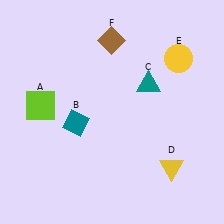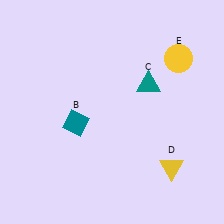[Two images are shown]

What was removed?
The brown diamond (F), the lime square (A) were removed in Image 2.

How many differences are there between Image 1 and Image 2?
There are 2 differences between the two images.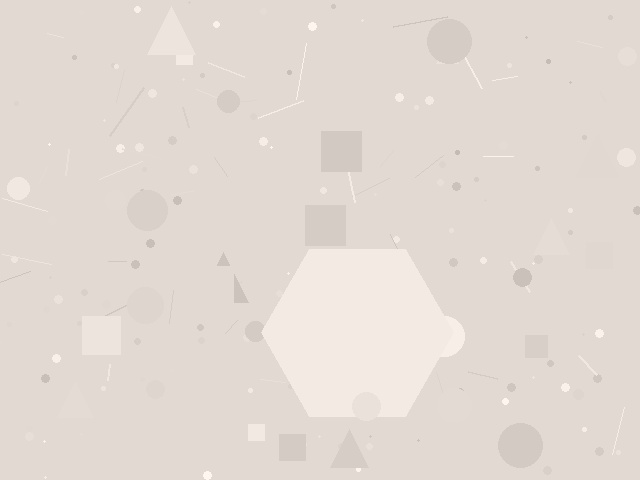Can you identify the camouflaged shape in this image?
The camouflaged shape is a hexagon.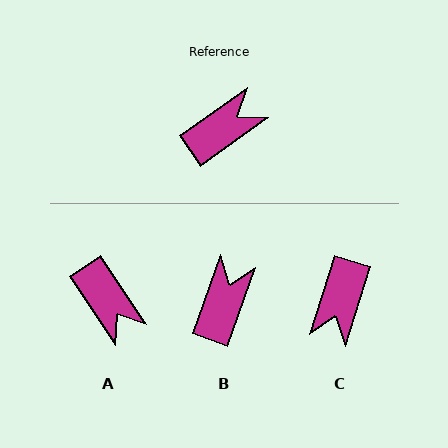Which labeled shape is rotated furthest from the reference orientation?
C, about 143 degrees away.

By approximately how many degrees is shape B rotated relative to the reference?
Approximately 35 degrees counter-clockwise.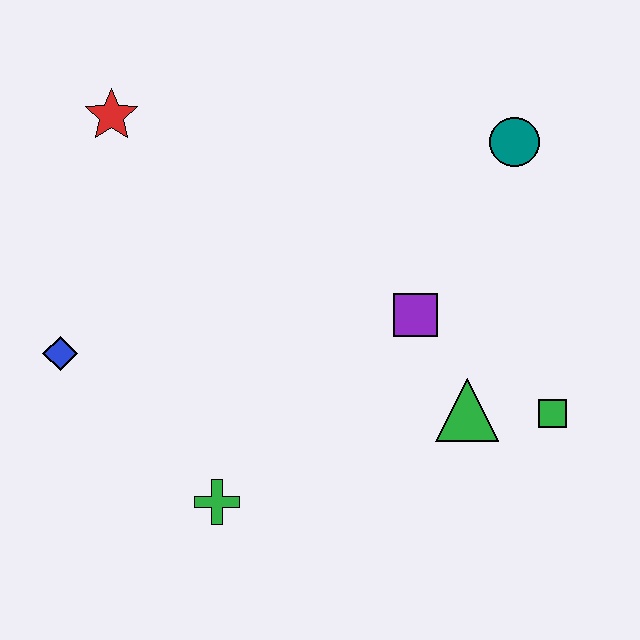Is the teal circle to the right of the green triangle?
Yes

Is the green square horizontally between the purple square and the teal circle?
No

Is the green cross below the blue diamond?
Yes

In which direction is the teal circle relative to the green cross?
The teal circle is above the green cross.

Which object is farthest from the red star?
The green square is farthest from the red star.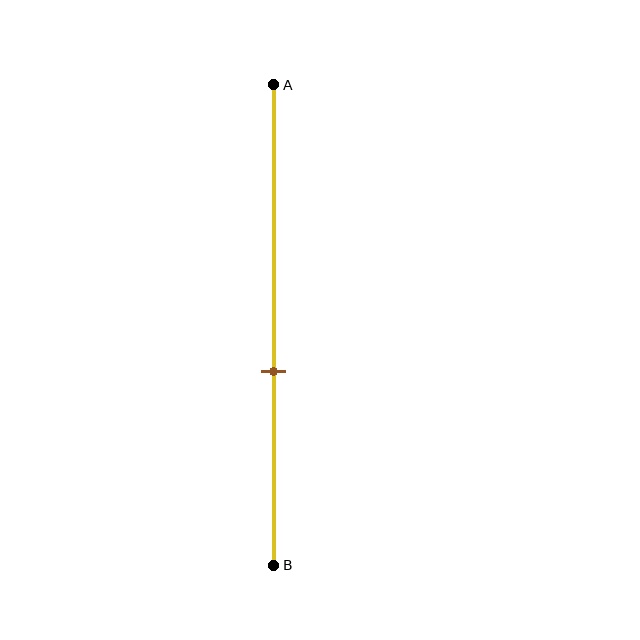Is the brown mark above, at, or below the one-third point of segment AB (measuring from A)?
The brown mark is below the one-third point of segment AB.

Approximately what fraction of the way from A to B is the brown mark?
The brown mark is approximately 60% of the way from A to B.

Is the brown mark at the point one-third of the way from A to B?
No, the mark is at about 60% from A, not at the 33% one-third point.